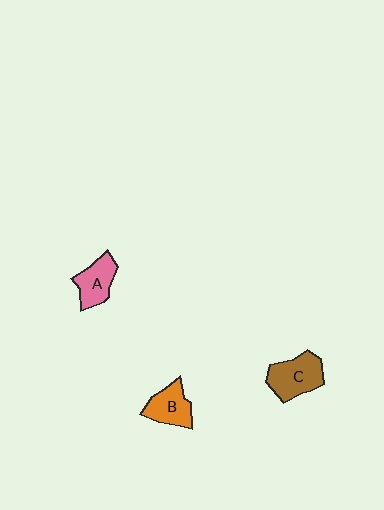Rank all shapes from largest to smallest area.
From largest to smallest: C (brown), A (pink), B (orange).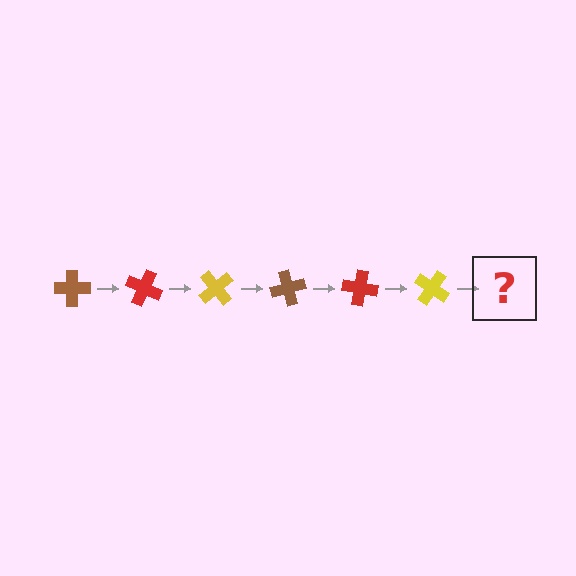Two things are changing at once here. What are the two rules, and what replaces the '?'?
The two rules are that it rotates 25 degrees each step and the color cycles through brown, red, and yellow. The '?' should be a brown cross, rotated 150 degrees from the start.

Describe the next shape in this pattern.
It should be a brown cross, rotated 150 degrees from the start.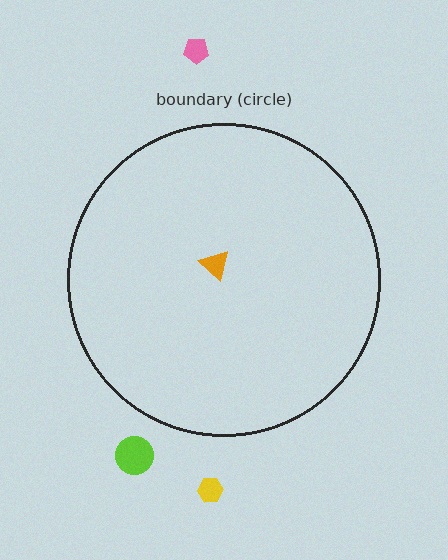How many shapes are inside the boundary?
1 inside, 3 outside.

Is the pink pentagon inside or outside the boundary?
Outside.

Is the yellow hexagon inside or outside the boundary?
Outside.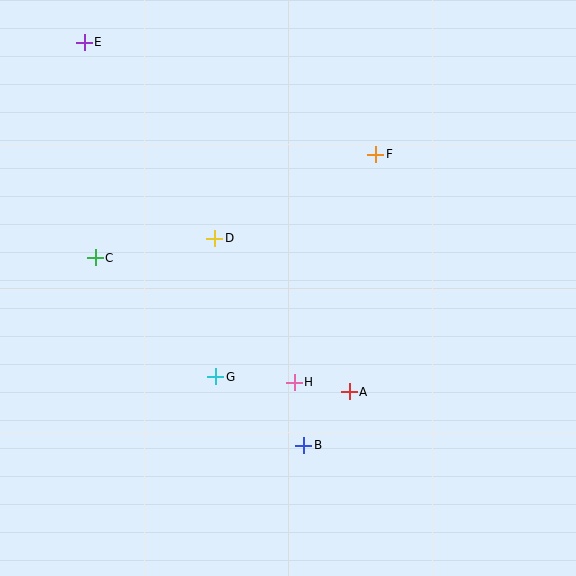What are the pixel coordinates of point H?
Point H is at (294, 382).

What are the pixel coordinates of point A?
Point A is at (349, 392).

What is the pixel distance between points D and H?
The distance between D and H is 164 pixels.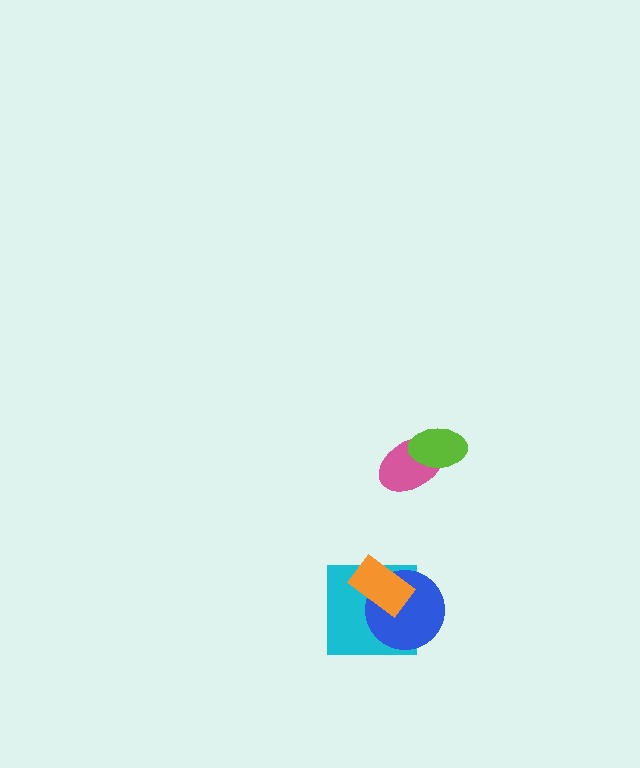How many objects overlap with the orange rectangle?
2 objects overlap with the orange rectangle.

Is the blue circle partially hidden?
Yes, it is partially covered by another shape.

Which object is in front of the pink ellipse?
The lime ellipse is in front of the pink ellipse.